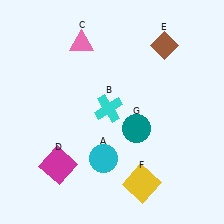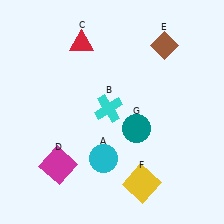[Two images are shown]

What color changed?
The triangle (C) changed from pink in Image 1 to red in Image 2.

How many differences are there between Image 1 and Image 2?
There is 1 difference between the two images.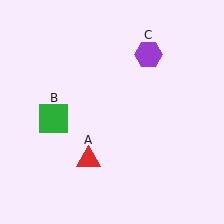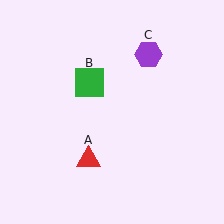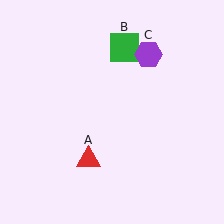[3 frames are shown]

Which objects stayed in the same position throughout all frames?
Red triangle (object A) and purple hexagon (object C) remained stationary.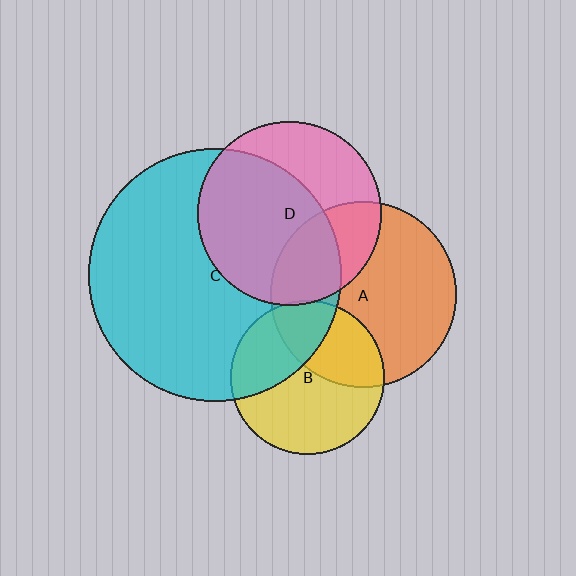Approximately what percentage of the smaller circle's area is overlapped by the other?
Approximately 60%.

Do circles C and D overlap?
Yes.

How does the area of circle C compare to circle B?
Approximately 2.7 times.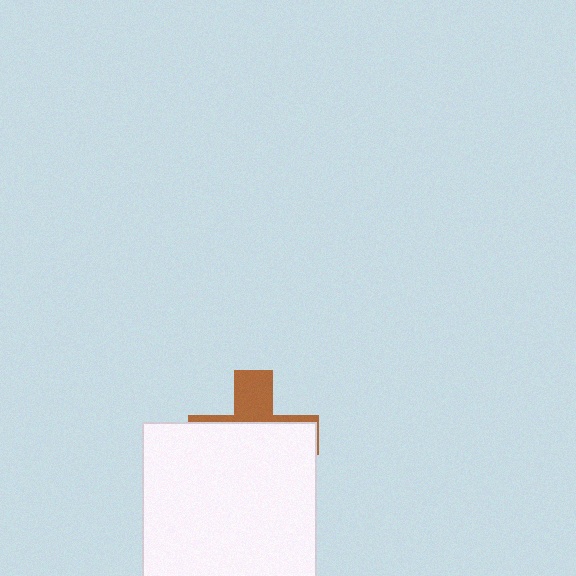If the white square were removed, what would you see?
You would see the complete brown cross.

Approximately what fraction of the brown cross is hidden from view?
Roughly 70% of the brown cross is hidden behind the white square.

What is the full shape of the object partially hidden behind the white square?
The partially hidden object is a brown cross.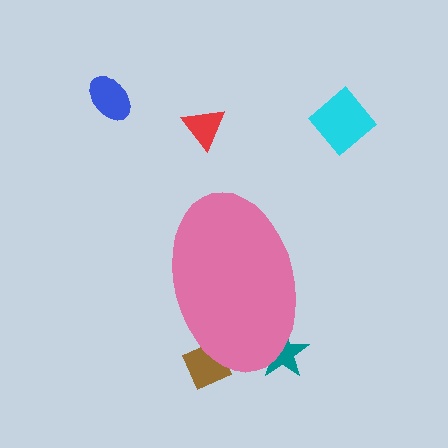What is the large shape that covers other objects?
A pink ellipse.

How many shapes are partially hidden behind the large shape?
2 shapes are partially hidden.